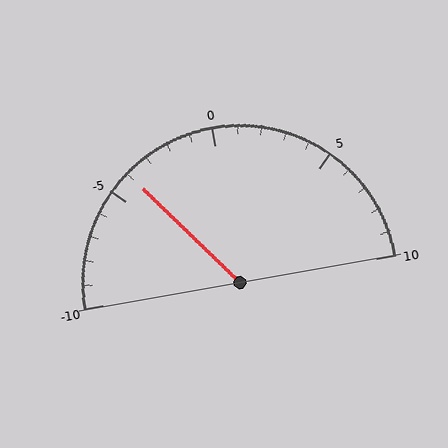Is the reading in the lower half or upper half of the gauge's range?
The reading is in the lower half of the range (-10 to 10).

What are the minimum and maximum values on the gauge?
The gauge ranges from -10 to 10.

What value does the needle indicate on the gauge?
The needle indicates approximately -4.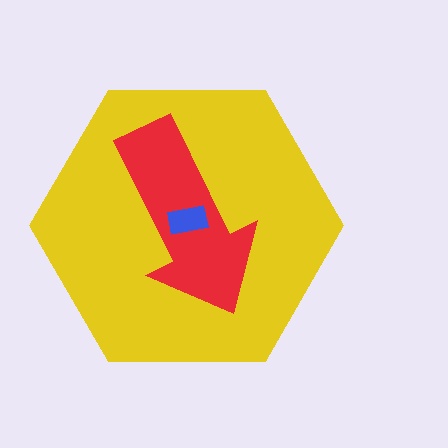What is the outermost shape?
The yellow hexagon.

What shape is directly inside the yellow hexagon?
The red arrow.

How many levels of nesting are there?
3.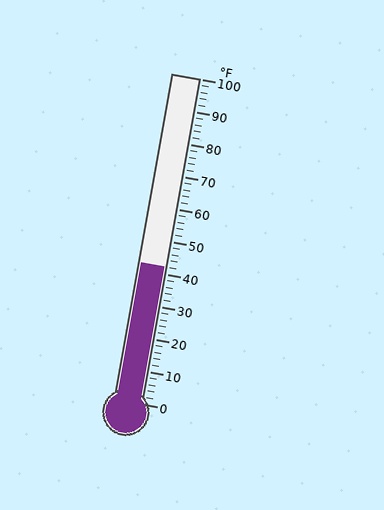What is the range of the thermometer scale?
The thermometer scale ranges from 0°F to 100°F.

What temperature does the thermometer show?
The thermometer shows approximately 42°F.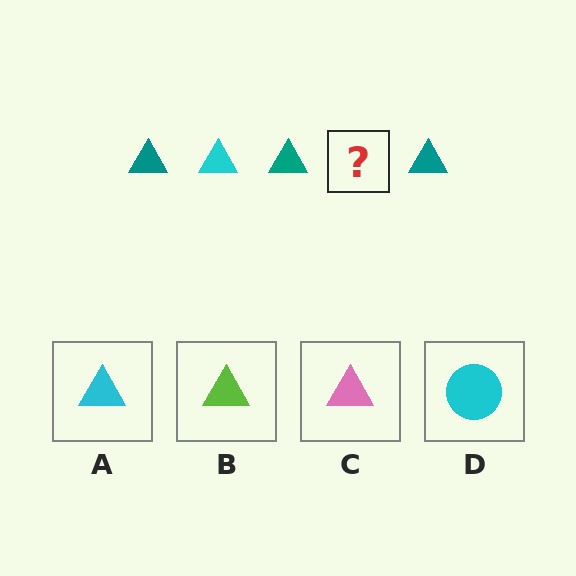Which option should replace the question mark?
Option A.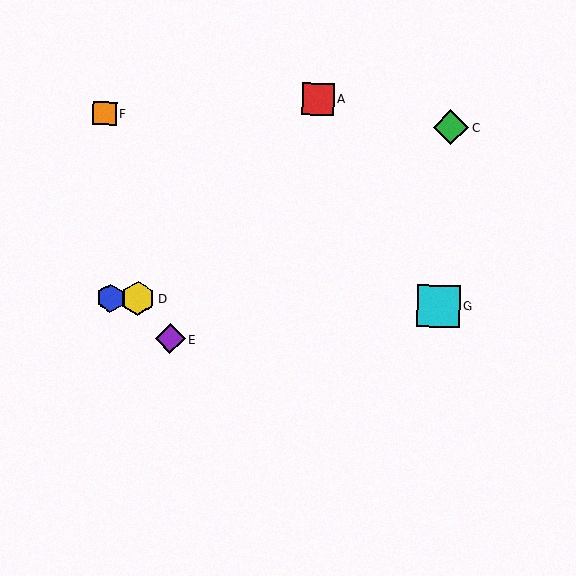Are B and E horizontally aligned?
No, B is at y≈298 and E is at y≈339.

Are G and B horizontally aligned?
Yes, both are at y≈306.